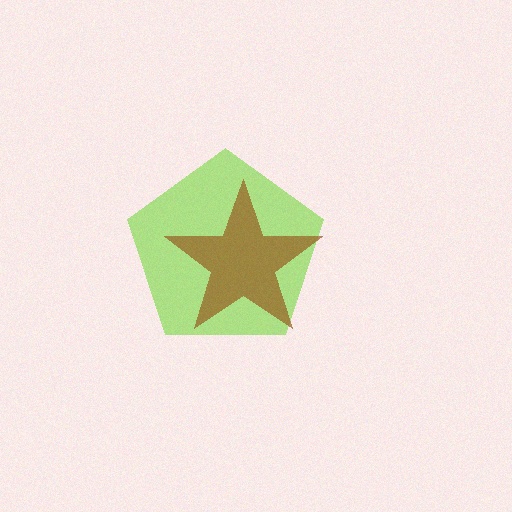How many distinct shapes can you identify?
There are 2 distinct shapes: a lime pentagon, a brown star.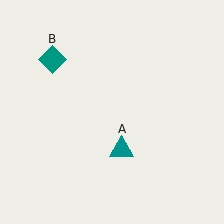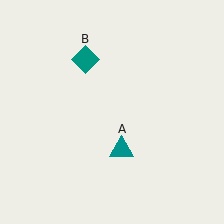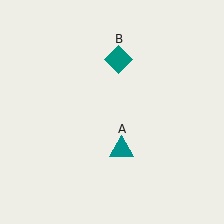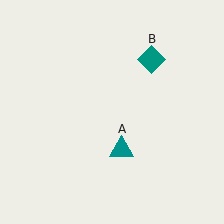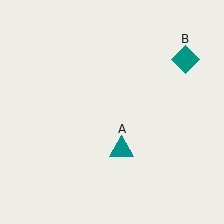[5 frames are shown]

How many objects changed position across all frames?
1 object changed position: teal diamond (object B).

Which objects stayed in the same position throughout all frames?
Teal triangle (object A) remained stationary.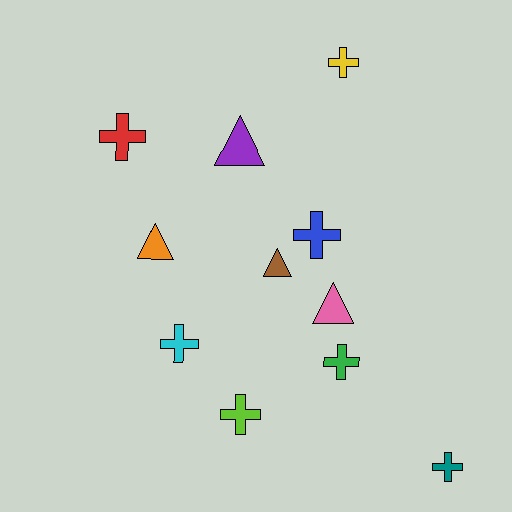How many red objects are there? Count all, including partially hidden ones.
There is 1 red object.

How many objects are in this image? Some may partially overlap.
There are 11 objects.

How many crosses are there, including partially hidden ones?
There are 7 crosses.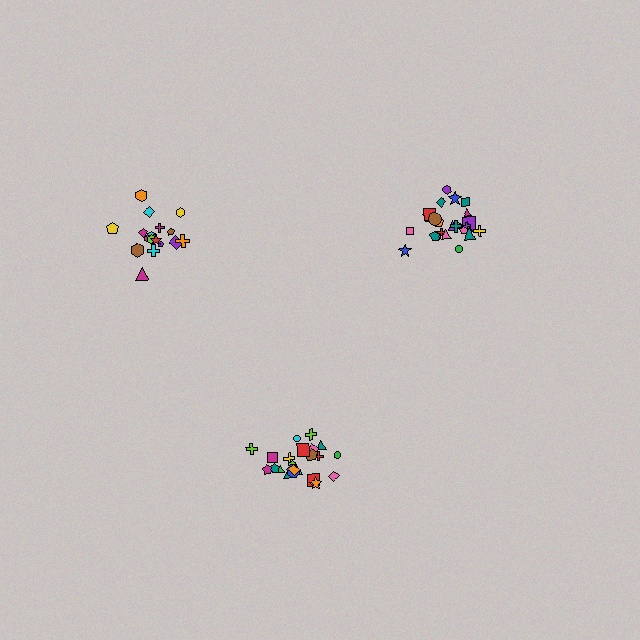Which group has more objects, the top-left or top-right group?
The top-right group.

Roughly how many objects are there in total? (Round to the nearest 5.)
Roughly 65 objects in total.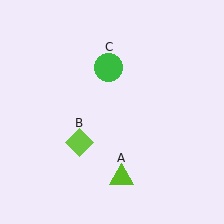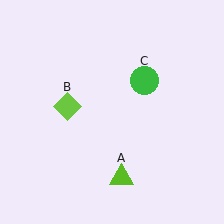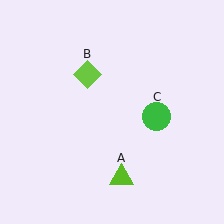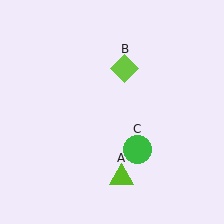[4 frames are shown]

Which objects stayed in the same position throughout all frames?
Lime triangle (object A) remained stationary.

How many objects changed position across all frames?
2 objects changed position: lime diamond (object B), green circle (object C).